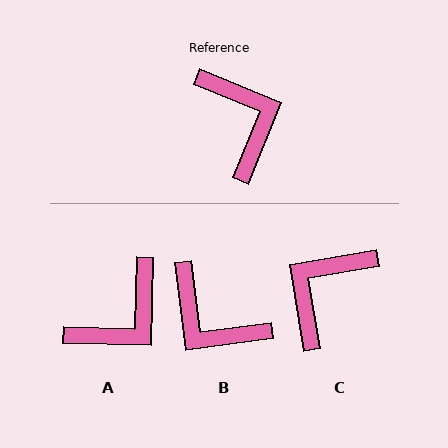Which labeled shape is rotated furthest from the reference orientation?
B, about 150 degrees away.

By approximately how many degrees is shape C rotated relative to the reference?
Approximately 122 degrees counter-clockwise.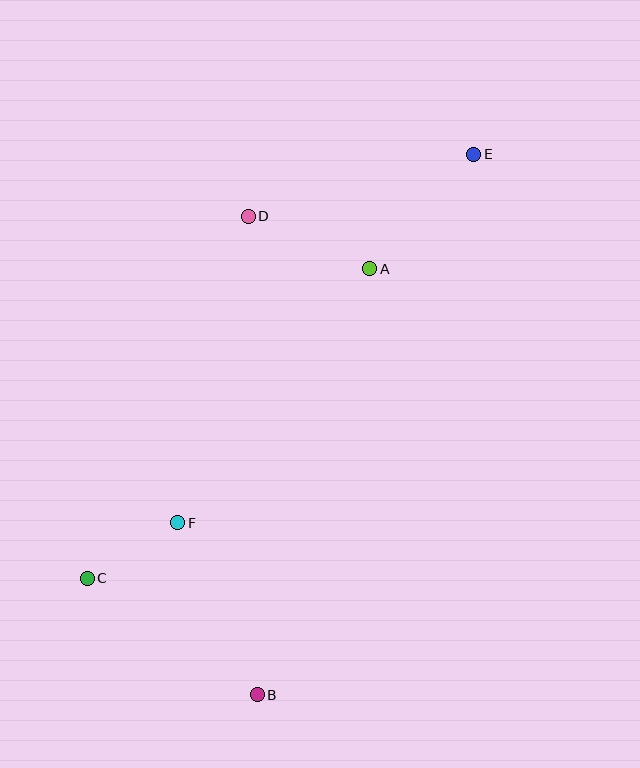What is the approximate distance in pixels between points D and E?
The distance between D and E is approximately 234 pixels.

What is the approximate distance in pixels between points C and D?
The distance between C and D is approximately 396 pixels.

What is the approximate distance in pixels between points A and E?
The distance between A and E is approximately 155 pixels.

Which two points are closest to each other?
Points C and F are closest to each other.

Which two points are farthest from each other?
Points B and E are farthest from each other.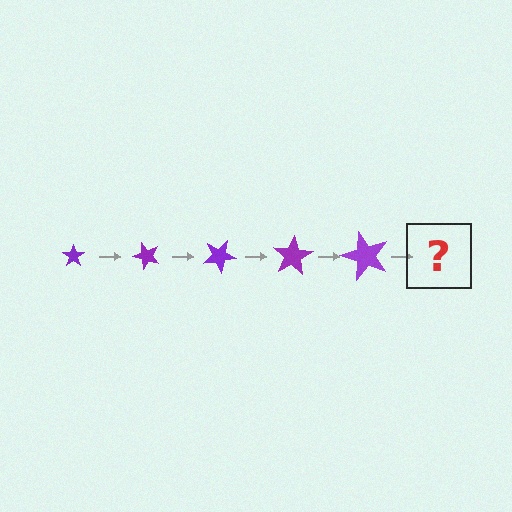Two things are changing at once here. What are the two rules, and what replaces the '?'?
The two rules are that the star grows larger each step and it rotates 50 degrees each step. The '?' should be a star, larger than the previous one and rotated 250 degrees from the start.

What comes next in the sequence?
The next element should be a star, larger than the previous one and rotated 250 degrees from the start.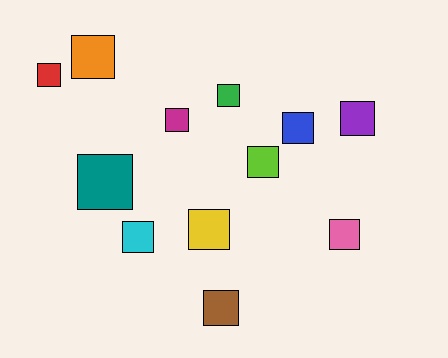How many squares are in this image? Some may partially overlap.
There are 12 squares.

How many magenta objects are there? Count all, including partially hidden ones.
There is 1 magenta object.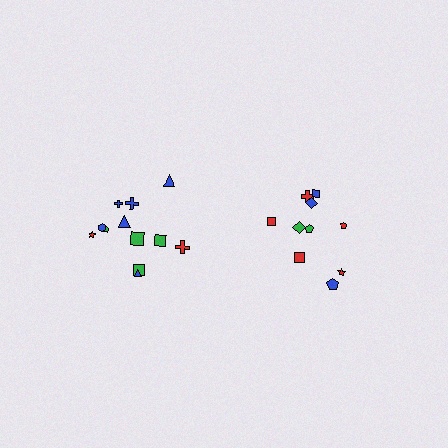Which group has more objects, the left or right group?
The left group.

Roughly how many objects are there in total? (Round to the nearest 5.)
Roughly 20 objects in total.